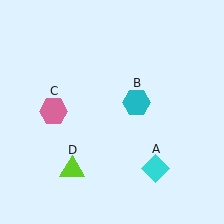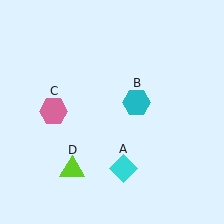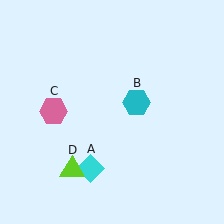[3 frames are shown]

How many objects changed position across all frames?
1 object changed position: cyan diamond (object A).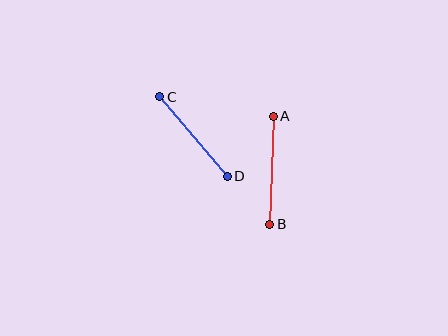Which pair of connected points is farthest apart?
Points A and B are farthest apart.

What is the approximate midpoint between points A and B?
The midpoint is at approximately (272, 170) pixels.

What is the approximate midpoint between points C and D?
The midpoint is at approximately (194, 136) pixels.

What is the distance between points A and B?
The distance is approximately 108 pixels.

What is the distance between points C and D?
The distance is approximately 104 pixels.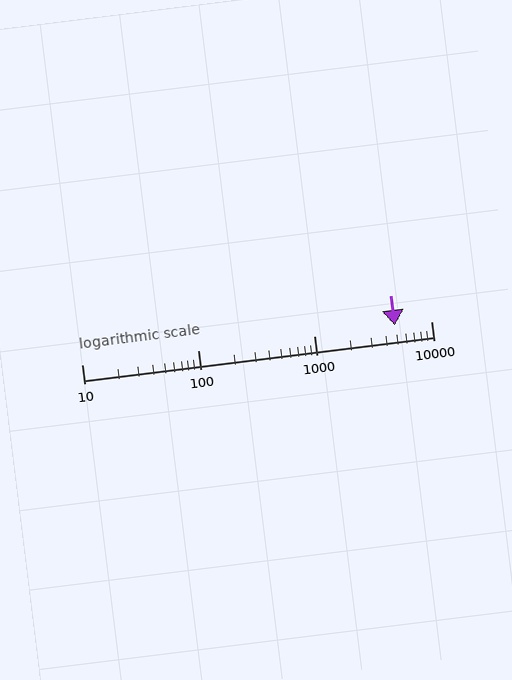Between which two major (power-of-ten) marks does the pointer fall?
The pointer is between 1000 and 10000.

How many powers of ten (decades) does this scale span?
The scale spans 3 decades, from 10 to 10000.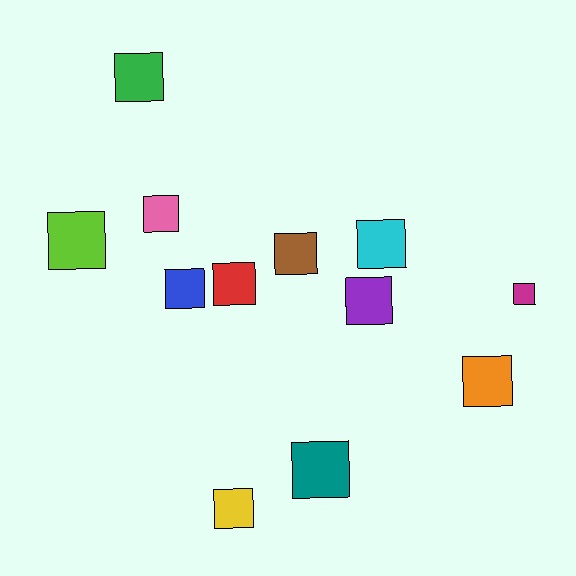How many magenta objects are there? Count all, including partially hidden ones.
There is 1 magenta object.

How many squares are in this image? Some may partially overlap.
There are 12 squares.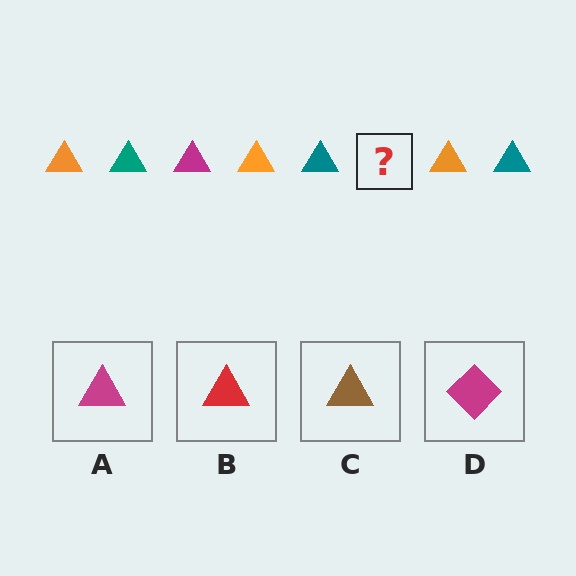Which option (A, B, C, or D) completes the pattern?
A.